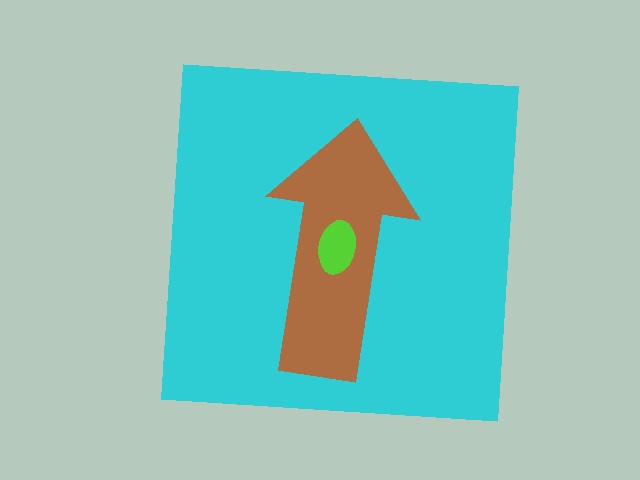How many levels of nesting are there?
3.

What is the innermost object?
The lime ellipse.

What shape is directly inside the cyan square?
The brown arrow.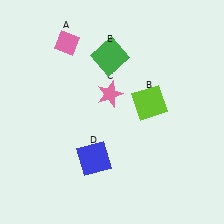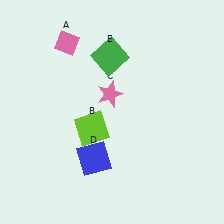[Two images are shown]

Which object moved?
The lime square (B) moved left.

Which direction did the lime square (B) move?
The lime square (B) moved left.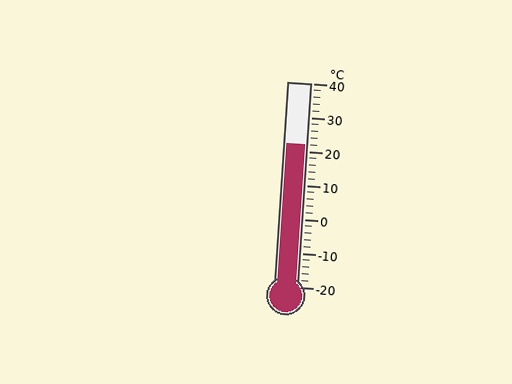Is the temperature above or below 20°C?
The temperature is above 20°C.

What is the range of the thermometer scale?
The thermometer scale ranges from -20°C to 40°C.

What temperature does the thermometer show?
The thermometer shows approximately 22°C.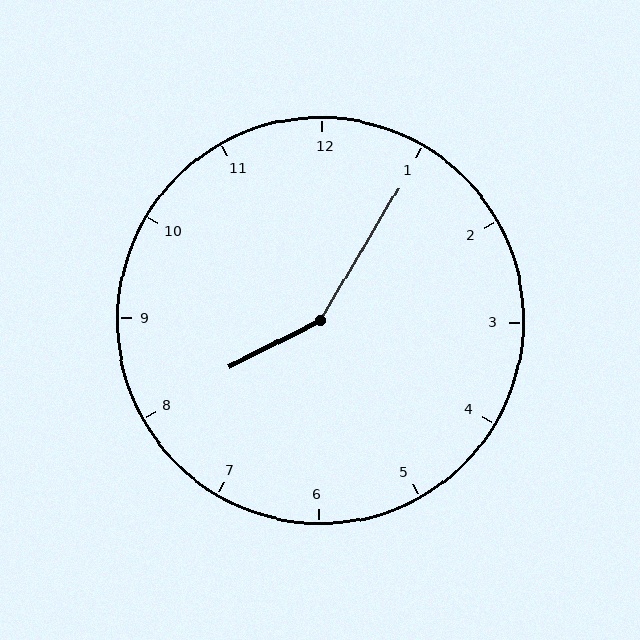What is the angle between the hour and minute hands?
Approximately 148 degrees.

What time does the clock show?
8:05.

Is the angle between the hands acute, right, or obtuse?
It is obtuse.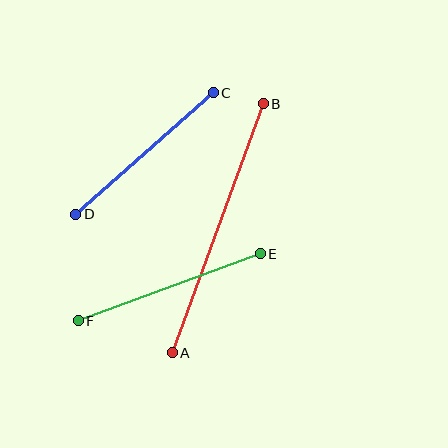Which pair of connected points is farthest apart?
Points A and B are farthest apart.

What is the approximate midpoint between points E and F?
The midpoint is at approximately (169, 287) pixels.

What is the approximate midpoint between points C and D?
The midpoint is at approximately (145, 153) pixels.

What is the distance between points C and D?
The distance is approximately 184 pixels.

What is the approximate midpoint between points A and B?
The midpoint is at approximately (218, 228) pixels.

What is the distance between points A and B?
The distance is approximately 265 pixels.